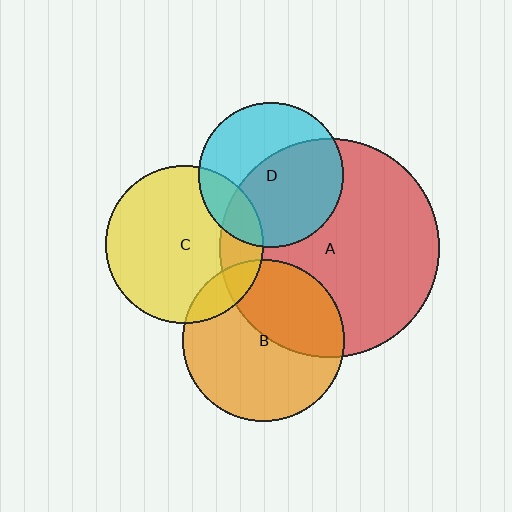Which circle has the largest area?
Circle A (red).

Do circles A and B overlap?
Yes.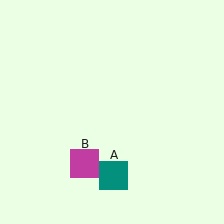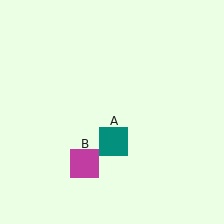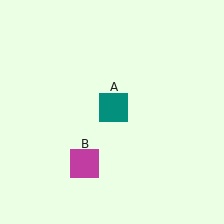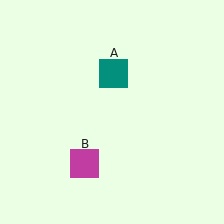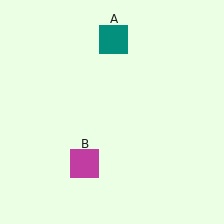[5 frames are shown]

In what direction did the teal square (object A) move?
The teal square (object A) moved up.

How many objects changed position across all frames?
1 object changed position: teal square (object A).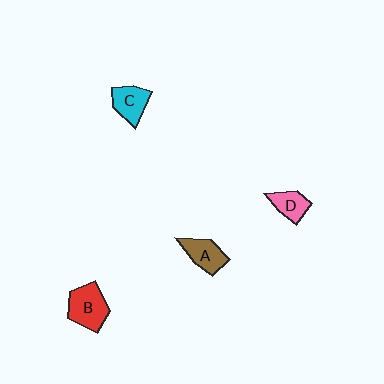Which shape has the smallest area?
Shape D (pink).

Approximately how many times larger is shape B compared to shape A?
Approximately 1.3 times.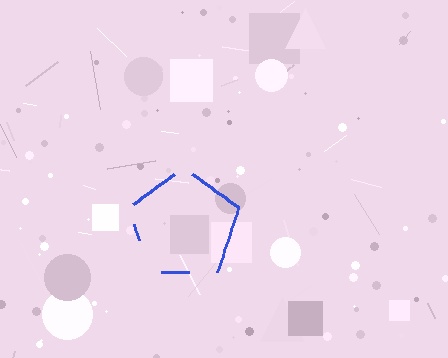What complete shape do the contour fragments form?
The contour fragments form a pentagon.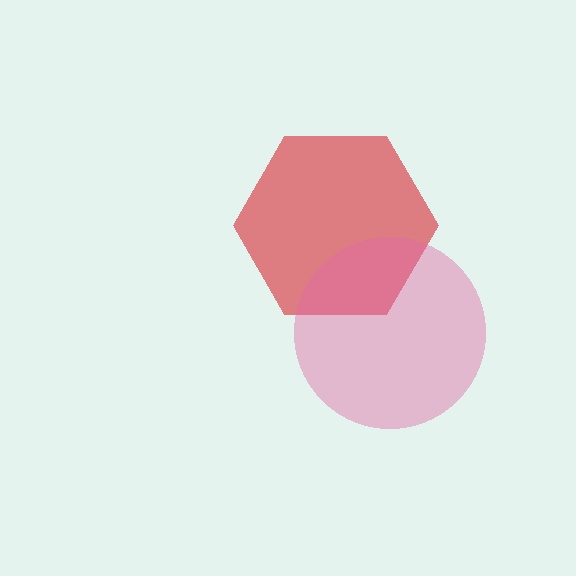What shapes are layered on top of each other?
The layered shapes are: a red hexagon, a pink circle.